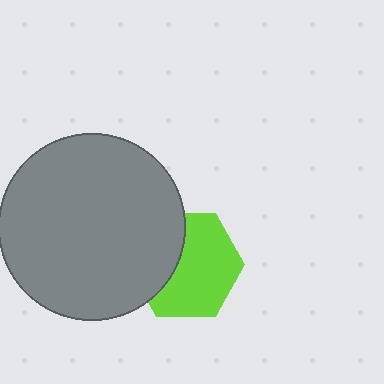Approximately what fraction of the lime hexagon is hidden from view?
Roughly 35% of the lime hexagon is hidden behind the gray circle.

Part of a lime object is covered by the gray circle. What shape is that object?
It is a hexagon.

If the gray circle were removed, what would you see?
You would see the complete lime hexagon.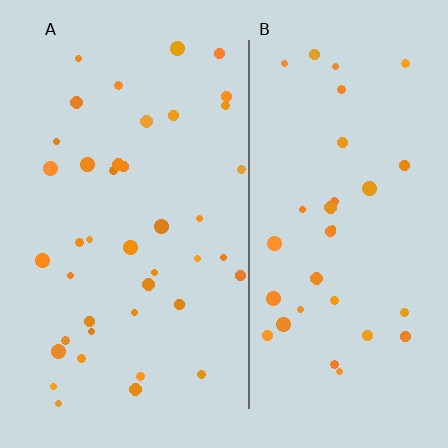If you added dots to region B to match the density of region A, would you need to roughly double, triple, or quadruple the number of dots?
Approximately double.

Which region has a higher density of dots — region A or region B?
A (the left).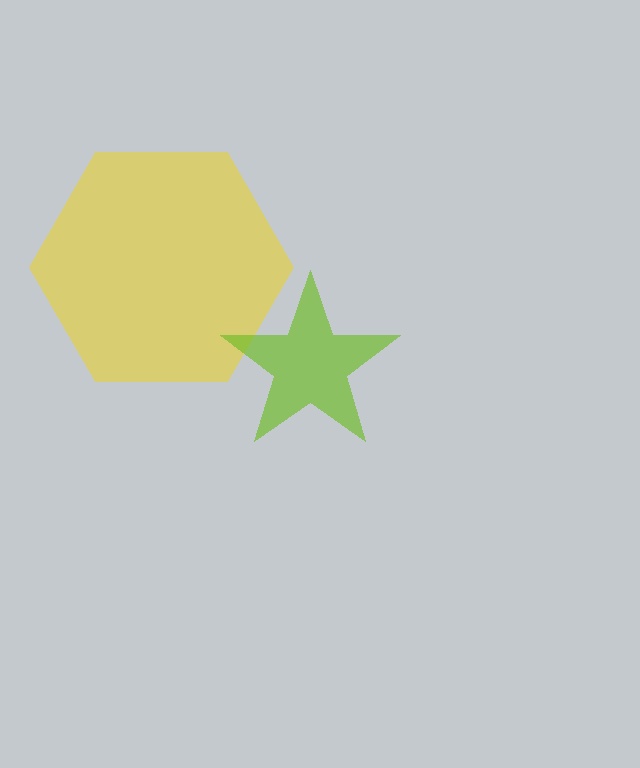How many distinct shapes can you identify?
There are 2 distinct shapes: a yellow hexagon, a lime star.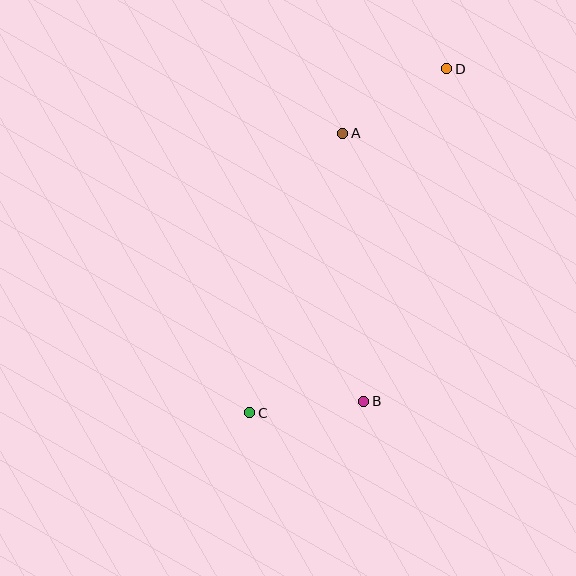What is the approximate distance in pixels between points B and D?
The distance between B and D is approximately 343 pixels.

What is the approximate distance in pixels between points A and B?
The distance between A and B is approximately 269 pixels.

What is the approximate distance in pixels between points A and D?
The distance between A and D is approximately 122 pixels.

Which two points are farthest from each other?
Points C and D are farthest from each other.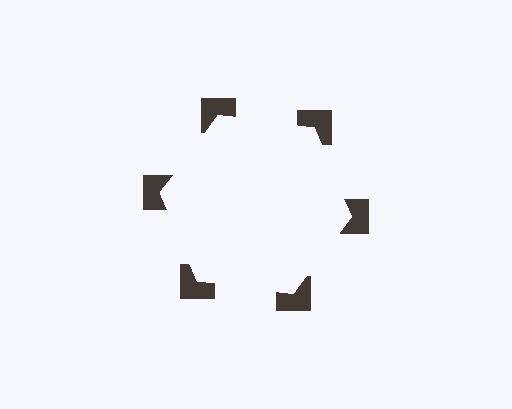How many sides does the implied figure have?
6 sides.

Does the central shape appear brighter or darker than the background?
It typically appears slightly brighter than the background, even though no actual brightness change is drawn.